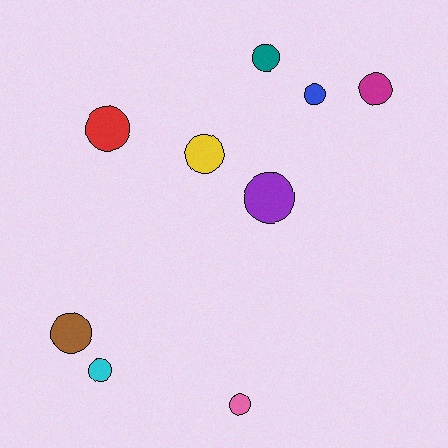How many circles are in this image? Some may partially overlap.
There are 9 circles.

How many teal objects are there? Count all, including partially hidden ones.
There is 1 teal object.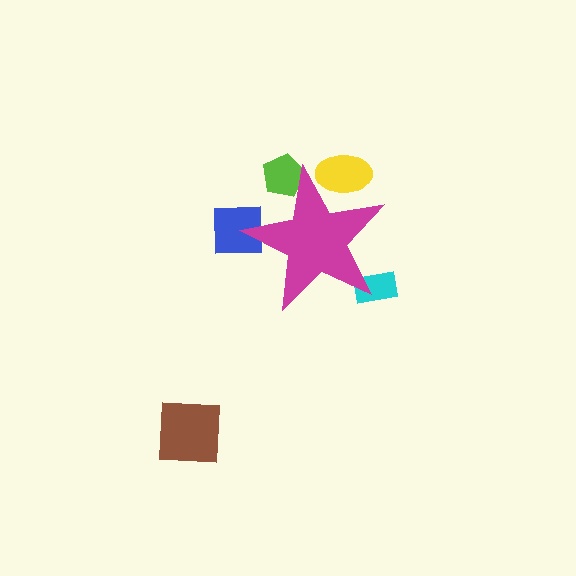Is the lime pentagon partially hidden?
Yes, the lime pentagon is partially hidden behind the magenta star.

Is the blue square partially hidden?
Yes, the blue square is partially hidden behind the magenta star.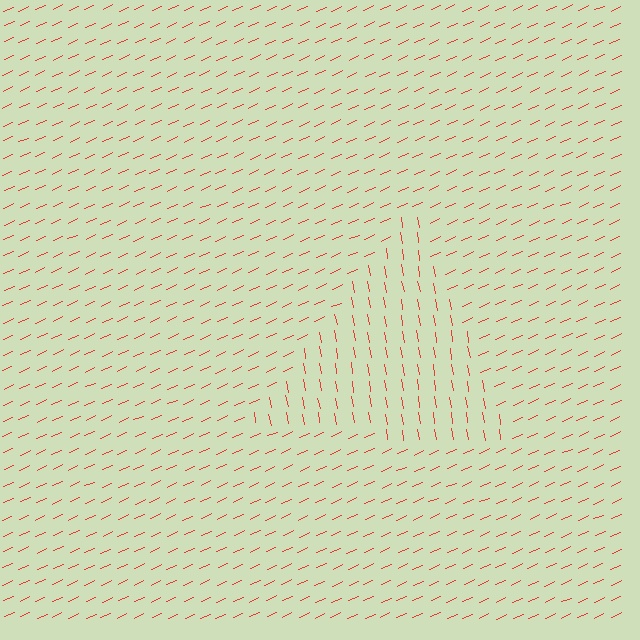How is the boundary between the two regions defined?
The boundary is defined purely by a change in line orientation (approximately 76 degrees difference). All lines are the same color and thickness.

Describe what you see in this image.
The image is filled with small red line segments. A triangle region in the image has lines oriented differently from the surrounding lines, creating a visible texture boundary.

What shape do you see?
I see a triangle.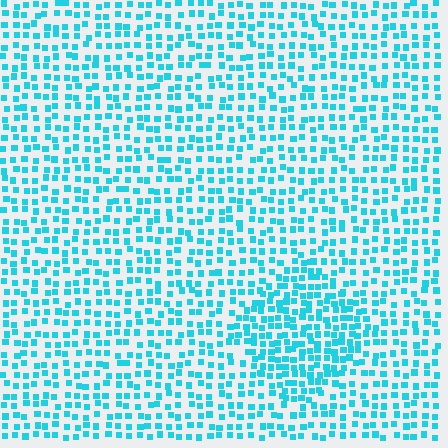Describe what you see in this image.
The image contains small cyan elements arranged at two different densities. A diamond-shaped region is visible where the elements are more densely packed than the surrounding area.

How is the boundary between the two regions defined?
The boundary is defined by a change in element density (approximately 1.6x ratio). All elements are the same color, size, and shape.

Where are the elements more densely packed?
The elements are more densely packed inside the diamond boundary.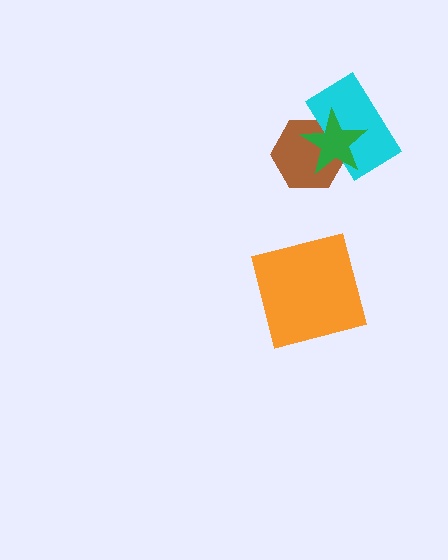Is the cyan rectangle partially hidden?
Yes, it is partially covered by another shape.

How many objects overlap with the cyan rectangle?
2 objects overlap with the cyan rectangle.